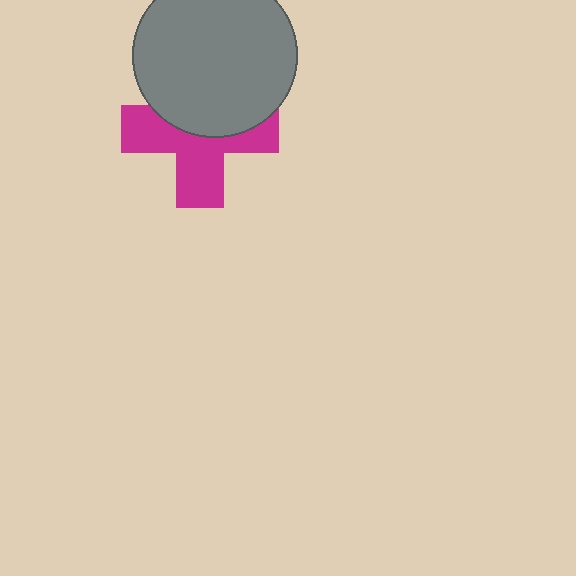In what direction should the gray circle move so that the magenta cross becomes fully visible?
The gray circle should move up. That is the shortest direction to clear the overlap and leave the magenta cross fully visible.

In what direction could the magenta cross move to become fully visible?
The magenta cross could move down. That would shift it out from behind the gray circle entirely.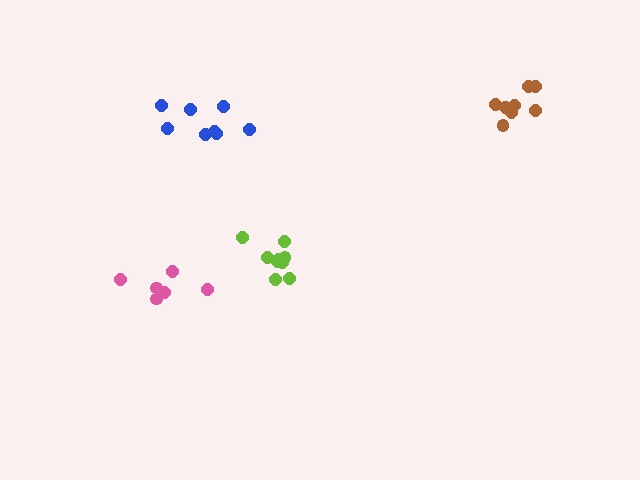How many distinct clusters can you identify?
There are 4 distinct clusters.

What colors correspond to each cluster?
The clusters are colored: blue, pink, lime, brown.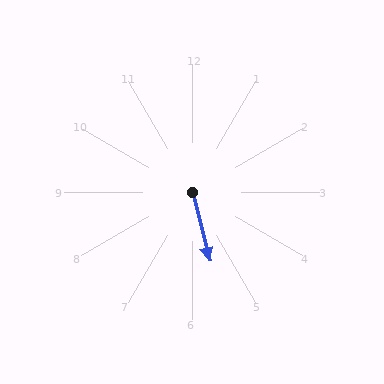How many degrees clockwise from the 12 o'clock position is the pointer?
Approximately 166 degrees.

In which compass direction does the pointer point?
South.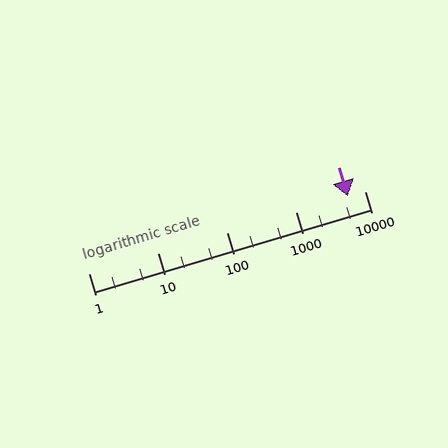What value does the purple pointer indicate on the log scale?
The pointer indicates approximately 5800.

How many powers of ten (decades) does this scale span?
The scale spans 4 decades, from 1 to 10000.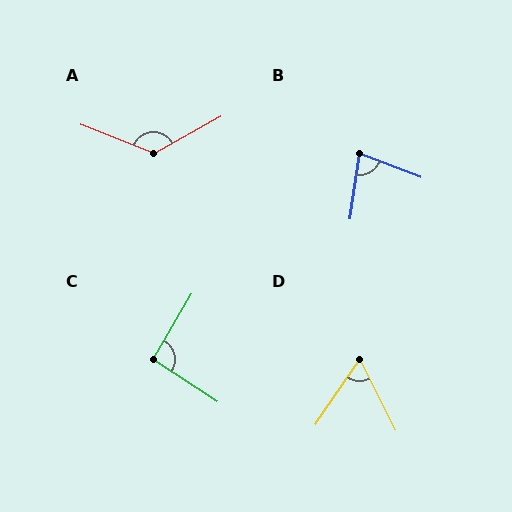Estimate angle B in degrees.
Approximately 78 degrees.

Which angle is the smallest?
D, at approximately 60 degrees.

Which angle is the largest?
A, at approximately 129 degrees.